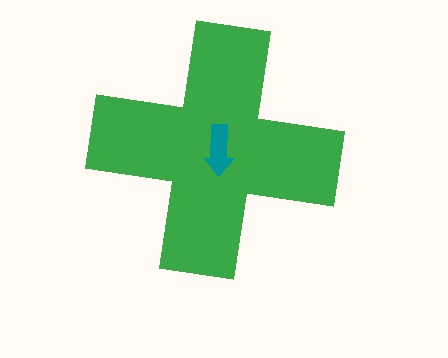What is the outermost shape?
The green cross.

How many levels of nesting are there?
2.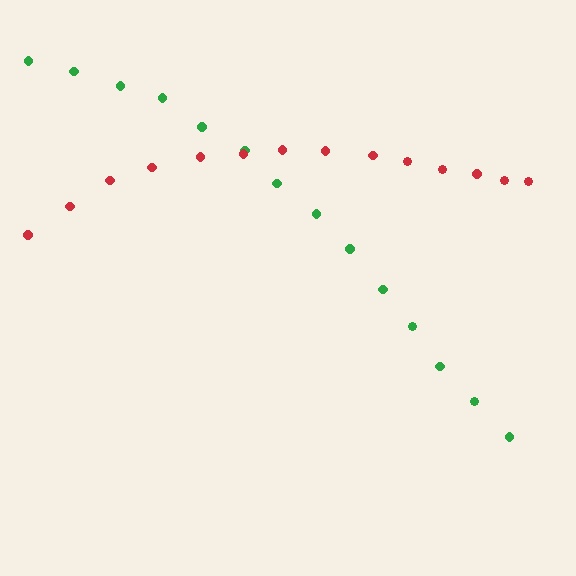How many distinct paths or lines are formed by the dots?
There are 2 distinct paths.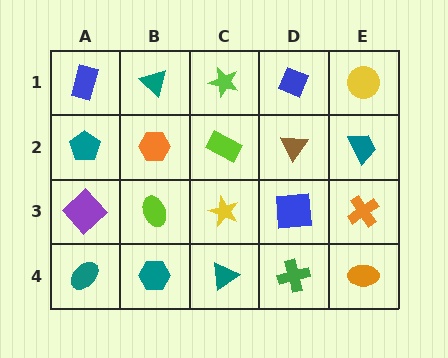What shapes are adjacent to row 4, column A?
A purple diamond (row 3, column A), a teal hexagon (row 4, column B).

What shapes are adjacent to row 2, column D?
A blue diamond (row 1, column D), a blue square (row 3, column D), a lime rectangle (row 2, column C), a teal trapezoid (row 2, column E).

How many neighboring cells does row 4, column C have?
3.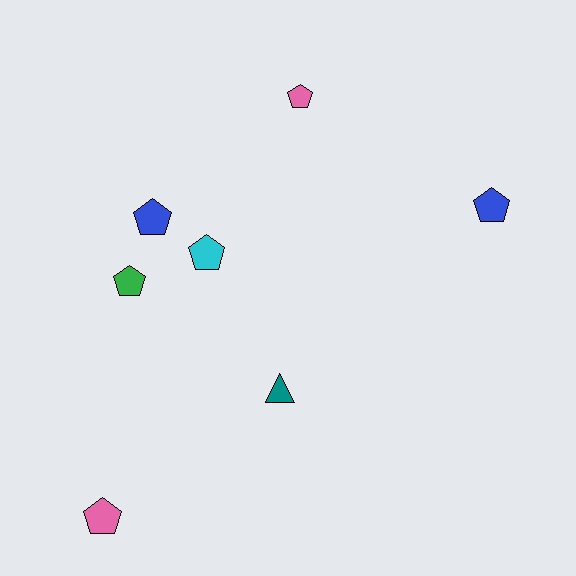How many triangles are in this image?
There is 1 triangle.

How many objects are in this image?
There are 7 objects.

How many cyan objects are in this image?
There is 1 cyan object.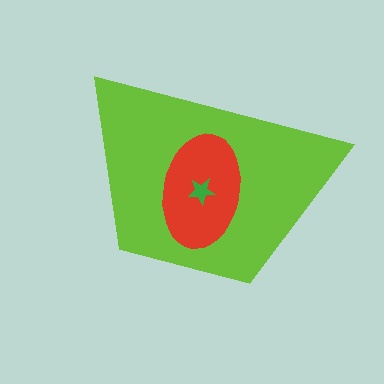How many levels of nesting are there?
3.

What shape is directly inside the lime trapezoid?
The red ellipse.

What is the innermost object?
The green star.